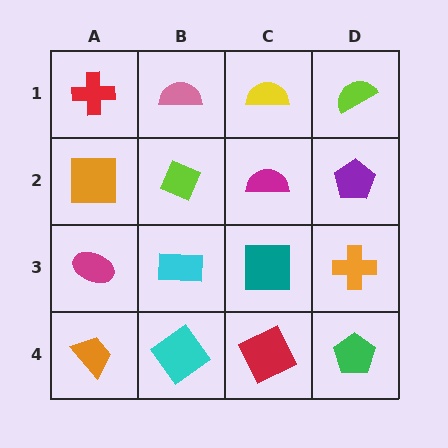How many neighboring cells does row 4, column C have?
3.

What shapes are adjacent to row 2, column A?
A red cross (row 1, column A), a magenta ellipse (row 3, column A), a lime diamond (row 2, column B).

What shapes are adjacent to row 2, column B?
A pink semicircle (row 1, column B), a cyan rectangle (row 3, column B), an orange square (row 2, column A), a magenta semicircle (row 2, column C).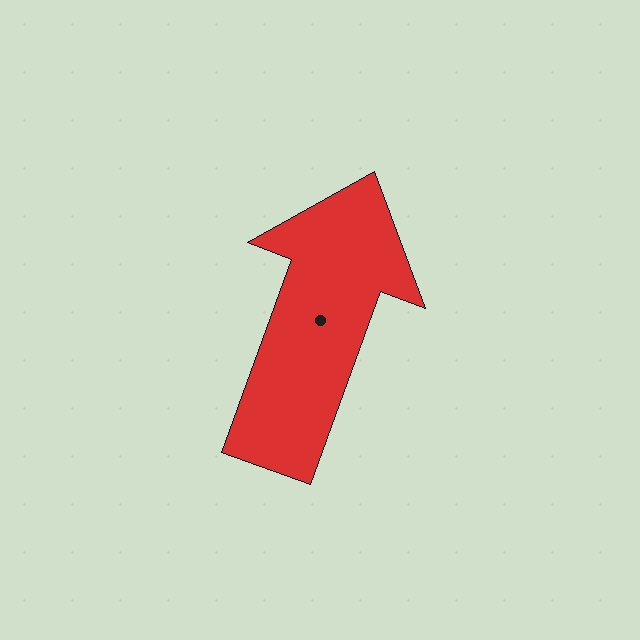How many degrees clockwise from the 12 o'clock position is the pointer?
Approximately 20 degrees.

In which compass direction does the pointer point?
North.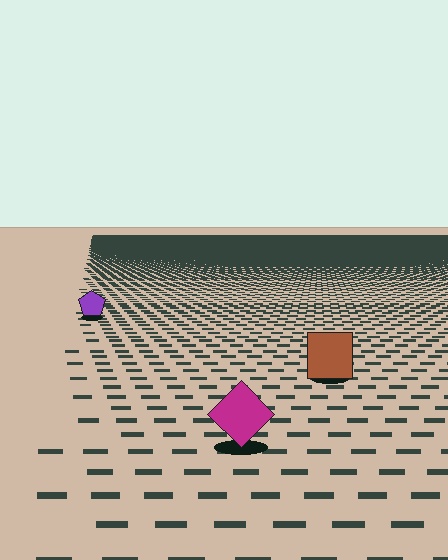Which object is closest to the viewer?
The magenta diamond is closest. The texture marks near it are larger and more spread out.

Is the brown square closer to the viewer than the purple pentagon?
Yes. The brown square is closer — you can tell from the texture gradient: the ground texture is coarser near it.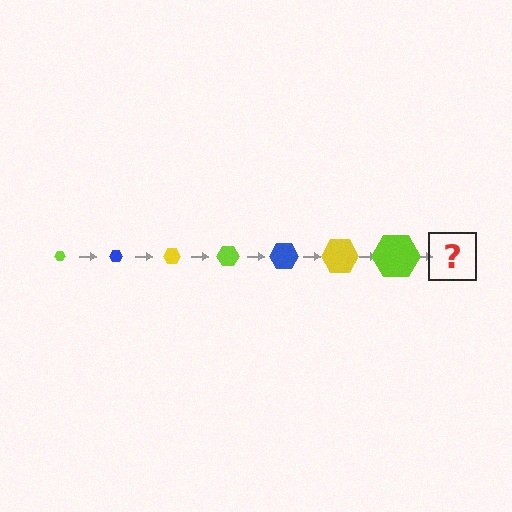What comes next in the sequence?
The next element should be a blue hexagon, larger than the previous one.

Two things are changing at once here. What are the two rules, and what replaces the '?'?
The two rules are that the hexagon grows larger each step and the color cycles through lime, blue, and yellow. The '?' should be a blue hexagon, larger than the previous one.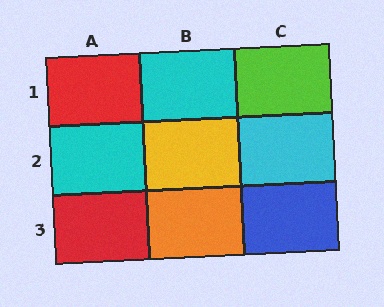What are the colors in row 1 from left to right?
Red, cyan, lime.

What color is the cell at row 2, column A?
Cyan.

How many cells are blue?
1 cell is blue.